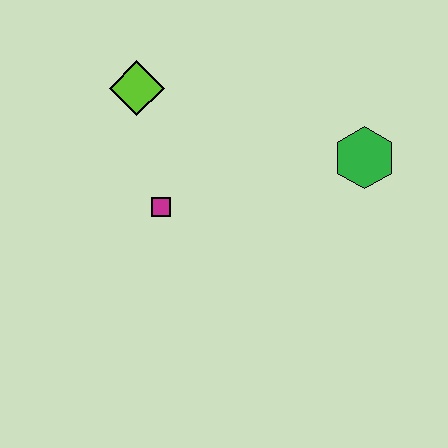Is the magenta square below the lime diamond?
Yes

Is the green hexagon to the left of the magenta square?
No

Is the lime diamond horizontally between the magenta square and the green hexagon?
No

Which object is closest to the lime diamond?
The magenta square is closest to the lime diamond.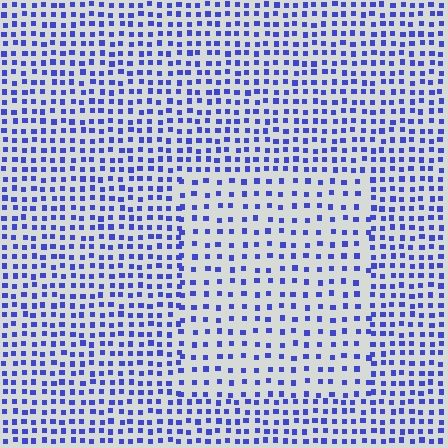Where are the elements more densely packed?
The elements are more densely packed outside the rectangle boundary.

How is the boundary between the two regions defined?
The boundary is defined by a change in element density (approximately 1.7x ratio). All elements are the same color, size, and shape.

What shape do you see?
I see a rectangle.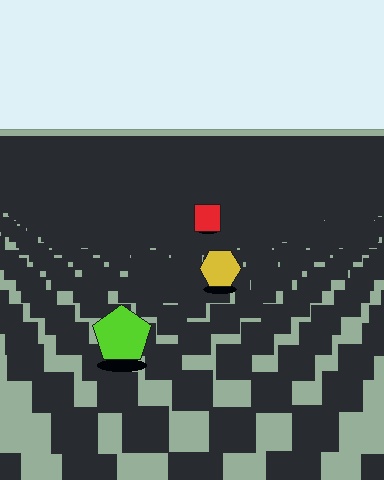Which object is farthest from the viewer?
The red square is farthest from the viewer. It appears smaller and the ground texture around it is denser.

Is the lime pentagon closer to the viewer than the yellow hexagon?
Yes. The lime pentagon is closer — you can tell from the texture gradient: the ground texture is coarser near it.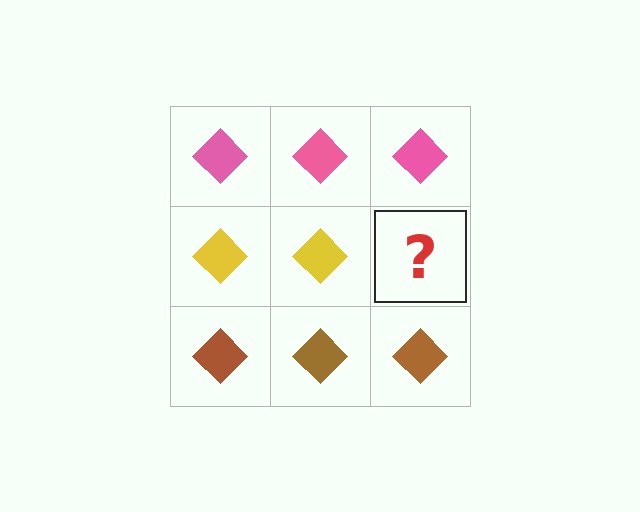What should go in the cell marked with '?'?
The missing cell should contain a yellow diamond.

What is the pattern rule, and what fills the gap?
The rule is that each row has a consistent color. The gap should be filled with a yellow diamond.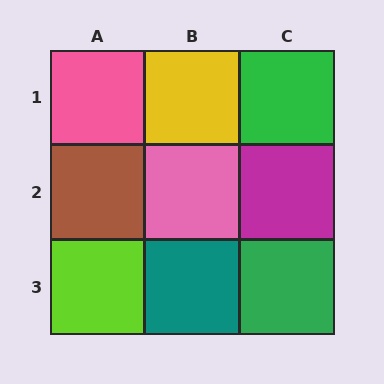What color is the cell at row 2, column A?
Brown.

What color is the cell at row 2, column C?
Magenta.